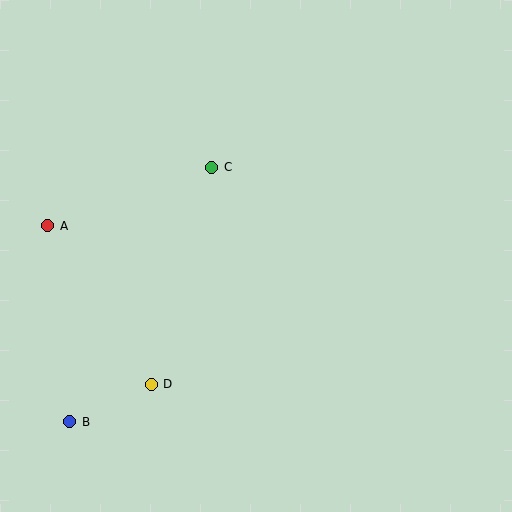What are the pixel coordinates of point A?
Point A is at (48, 226).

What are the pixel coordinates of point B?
Point B is at (70, 422).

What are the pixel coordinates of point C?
Point C is at (212, 167).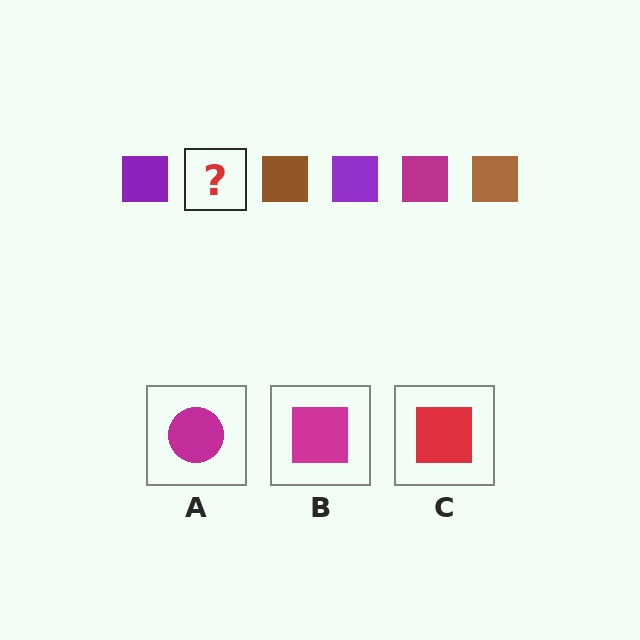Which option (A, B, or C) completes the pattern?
B.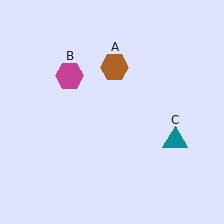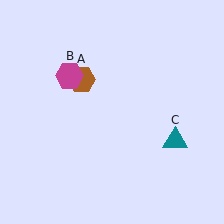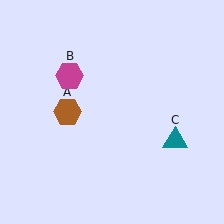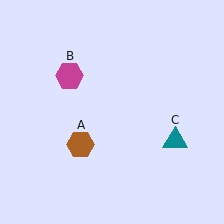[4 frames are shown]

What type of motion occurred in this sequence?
The brown hexagon (object A) rotated counterclockwise around the center of the scene.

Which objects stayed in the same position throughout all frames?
Magenta hexagon (object B) and teal triangle (object C) remained stationary.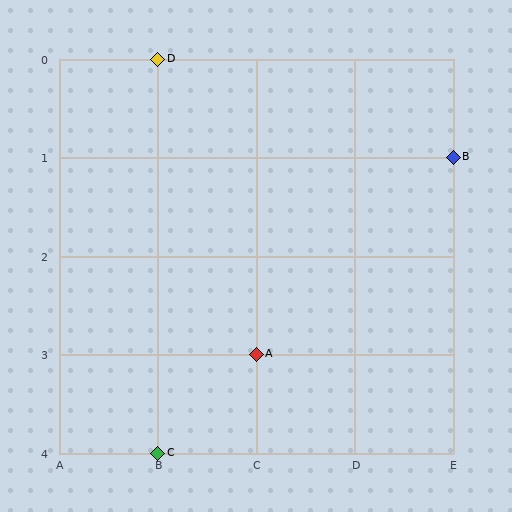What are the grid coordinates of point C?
Point C is at grid coordinates (B, 4).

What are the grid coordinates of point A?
Point A is at grid coordinates (C, 3).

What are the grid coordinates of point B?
Point B is at grid coordinates (E, 1).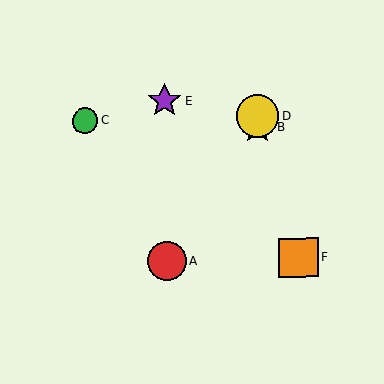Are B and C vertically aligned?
No, B is at x≈257 and C is at x≈85.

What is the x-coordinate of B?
Object B is at x≈257.